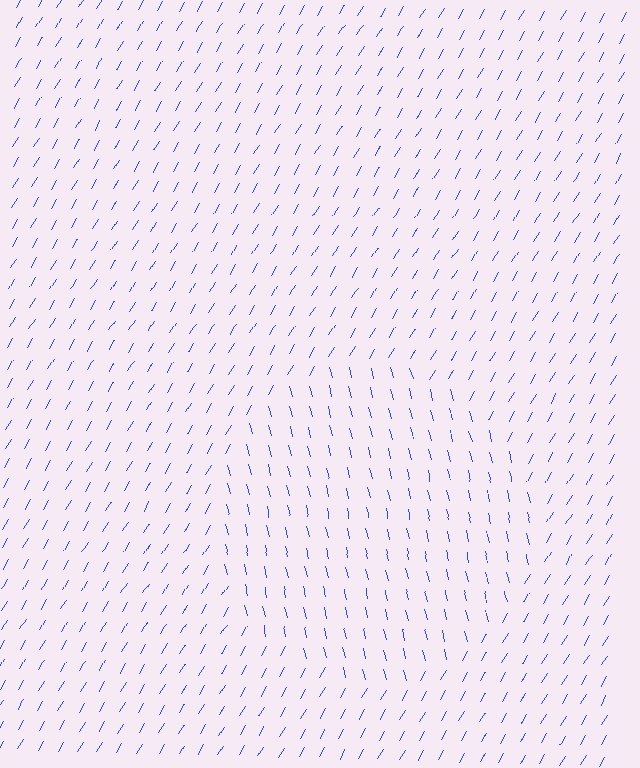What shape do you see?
I see a circle.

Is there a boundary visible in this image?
Yes, there is a texture boundary formed by a change in line orientation.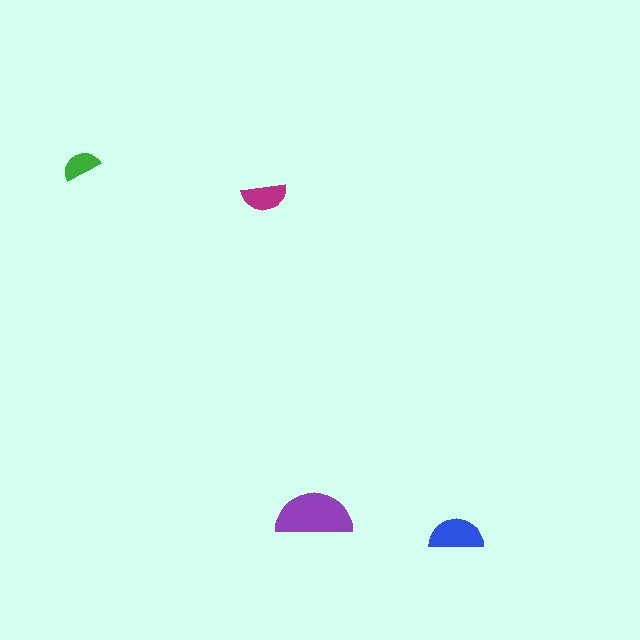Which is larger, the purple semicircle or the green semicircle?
The purple one.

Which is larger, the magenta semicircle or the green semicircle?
The magenta one.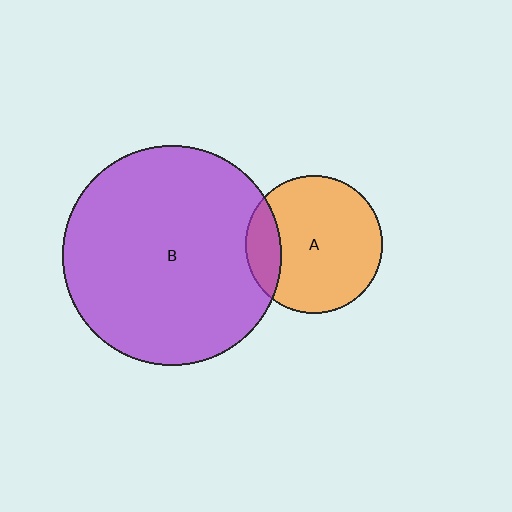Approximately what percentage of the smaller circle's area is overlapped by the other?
Approximately 15%.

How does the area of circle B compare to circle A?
Approximately 2.5 times.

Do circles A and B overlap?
Yes.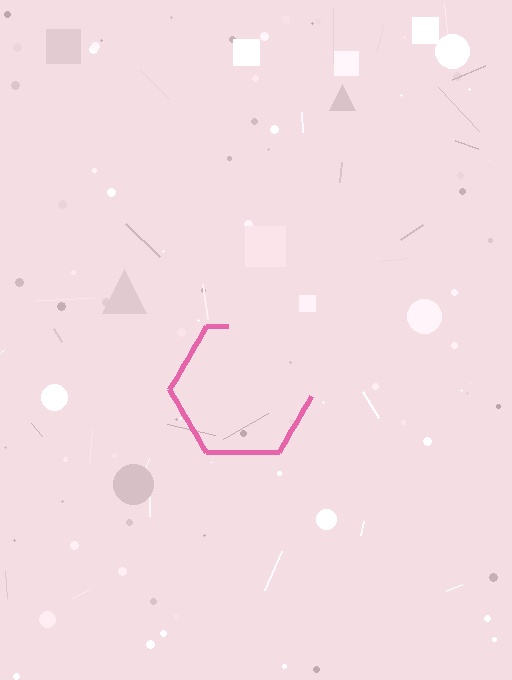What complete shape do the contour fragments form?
The contour fragments form a hexagon.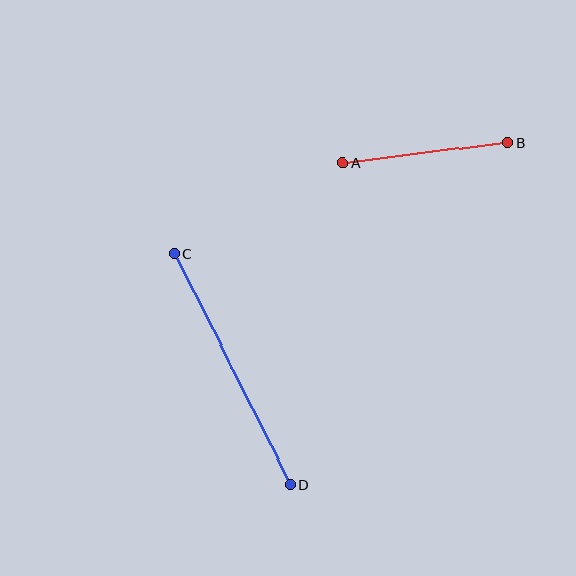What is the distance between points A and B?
The distance is approximately 166 pixels.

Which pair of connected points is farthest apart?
Points C and D are farthest apart.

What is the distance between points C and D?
The distance is approximately 259 pixels.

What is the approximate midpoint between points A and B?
The midpoint is at approximately (425, 153) pixels.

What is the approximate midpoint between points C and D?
The midpoint is at approximately (233, 369) pixels.